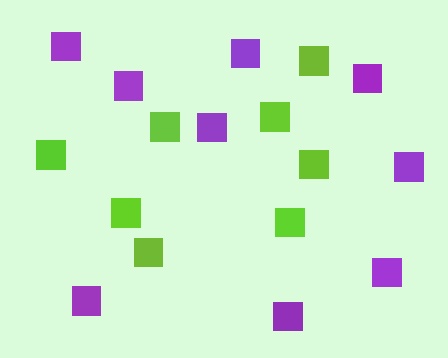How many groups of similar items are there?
There are 2 groups: one group of purple squares (9) and one group of lime squares (8).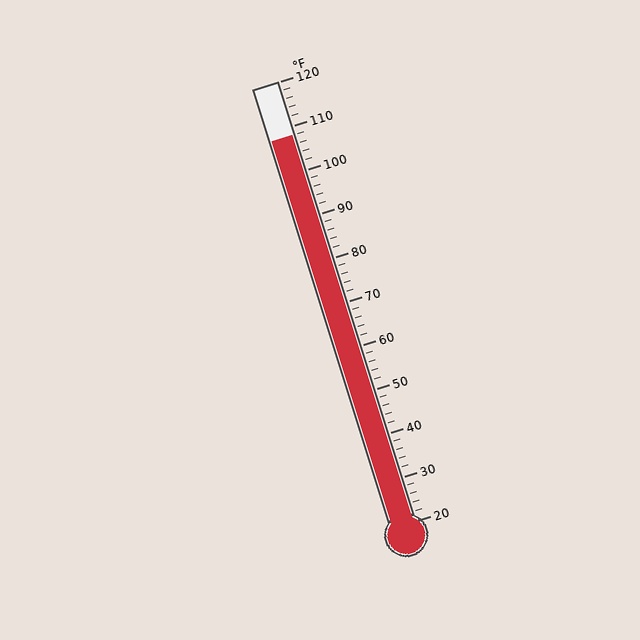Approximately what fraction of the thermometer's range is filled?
The thermometer is filled to approximately 90% of its range.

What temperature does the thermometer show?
The thermometer shows approximately 108°F.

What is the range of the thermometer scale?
The thermometer scale ranges from 20°F to 120°F.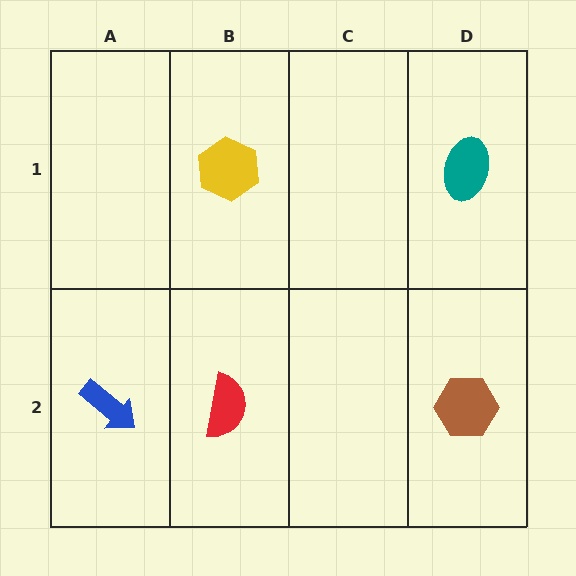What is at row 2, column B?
A red semicircle.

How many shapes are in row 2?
3 shapes.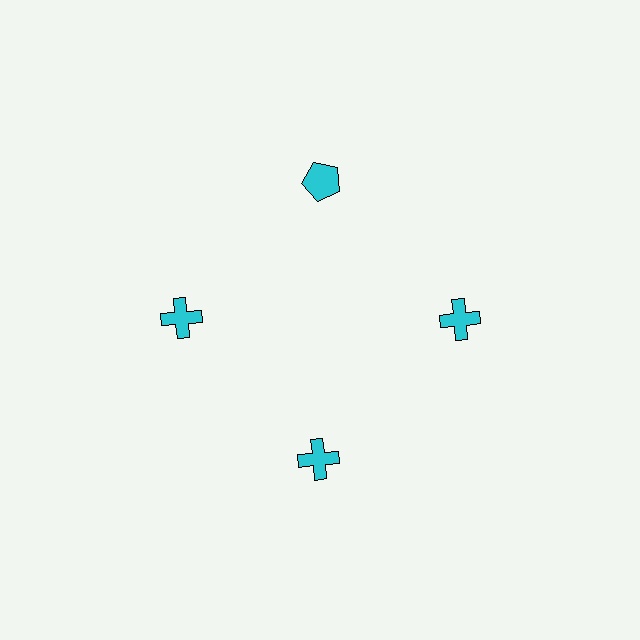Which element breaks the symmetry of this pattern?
The cyan pentagon at roughly the 12 o'clock position breaks the symmetry. All other shapes are cyan crosses.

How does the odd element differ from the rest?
It has a different shape: pentagon instead of cross.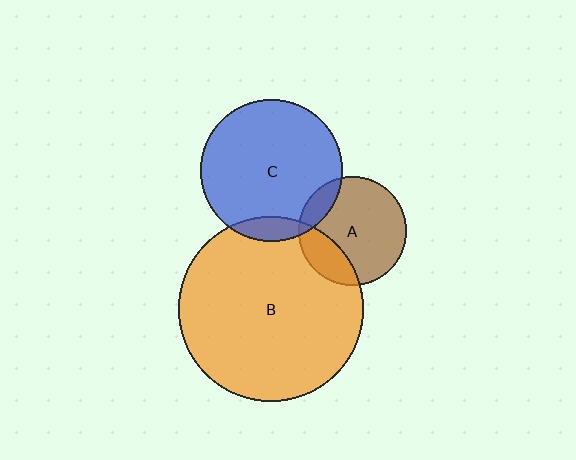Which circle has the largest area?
Circle B (orange).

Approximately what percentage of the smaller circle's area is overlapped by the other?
Approximately 15%.